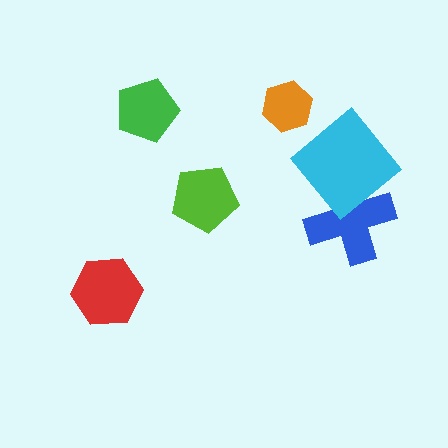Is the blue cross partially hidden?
Yes, it is partially covered by another shape.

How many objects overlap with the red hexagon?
0 objects overlap with the red hexagon.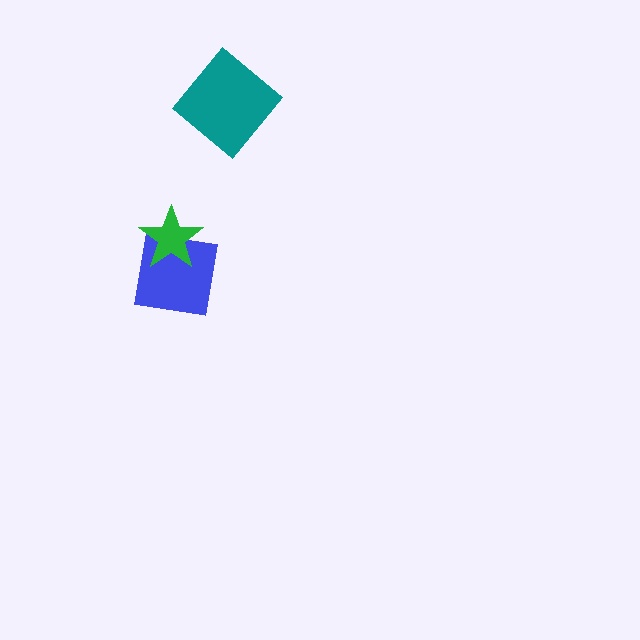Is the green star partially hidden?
No, no other shape covers it.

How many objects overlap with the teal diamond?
0 objects overlap with the teal diamond.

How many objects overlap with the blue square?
1 object overlaps with the blue square.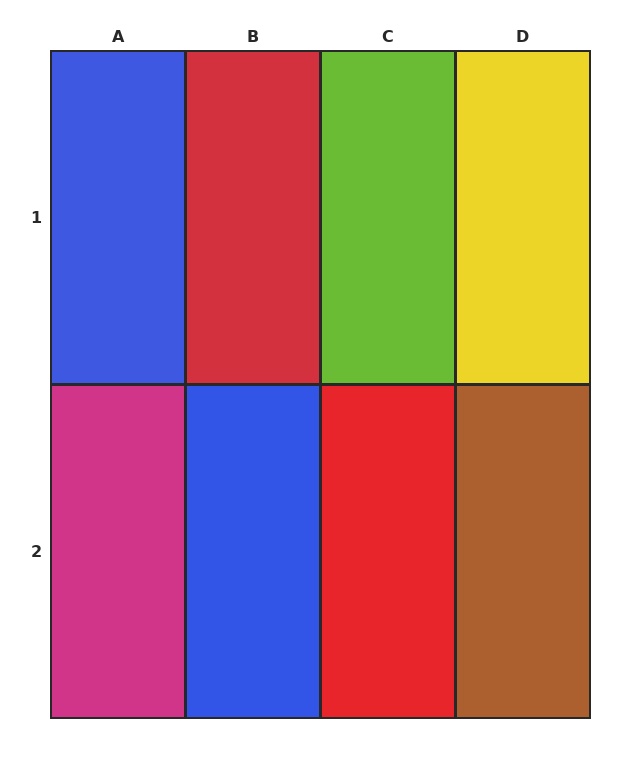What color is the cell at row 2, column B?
Blue.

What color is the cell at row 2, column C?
Red.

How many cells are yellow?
1 cell is yellow.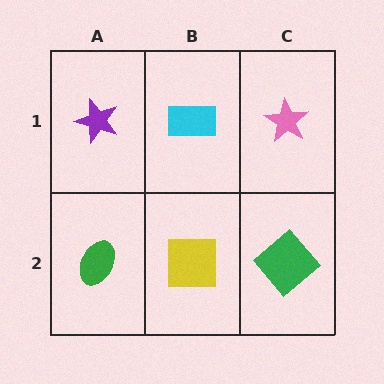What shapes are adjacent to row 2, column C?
A pink star (row 1, column C), a yellow square (row 2, column B).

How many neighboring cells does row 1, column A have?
2.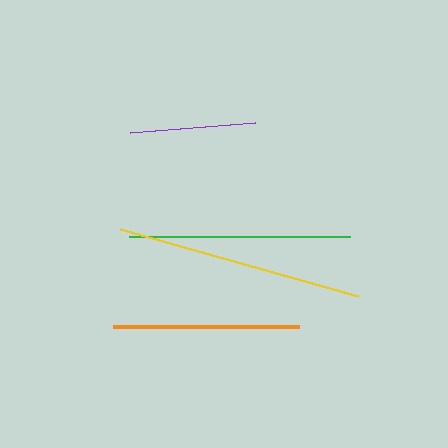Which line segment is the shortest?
The purple line is the shortest at approximately 126 pixels.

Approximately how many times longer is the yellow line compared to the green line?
The yellow line is approximately 1.1 times the length of the green line.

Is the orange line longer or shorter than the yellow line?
The yellow line is longer than the orange line.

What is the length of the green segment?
The green segment is approximately 221 pixels long.